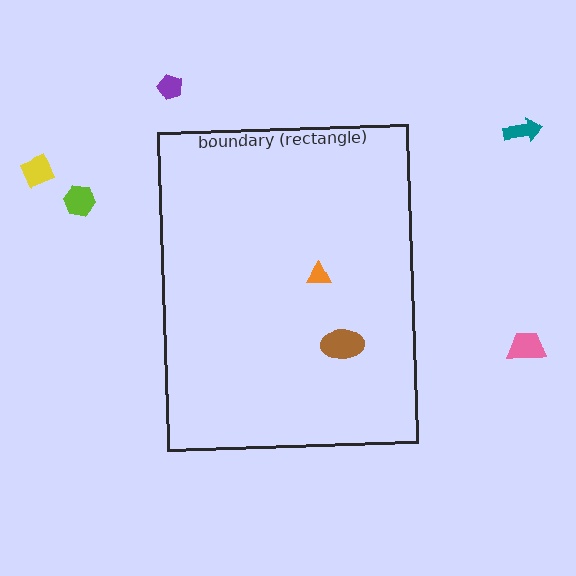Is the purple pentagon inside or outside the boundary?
Outside.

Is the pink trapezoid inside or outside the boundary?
Outside.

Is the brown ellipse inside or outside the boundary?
Inside.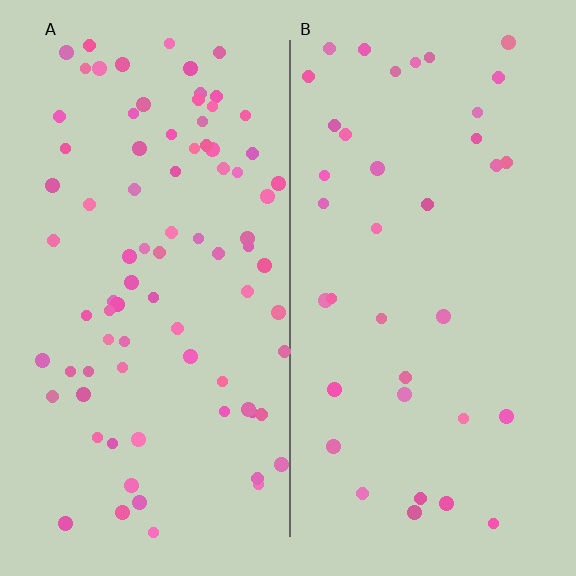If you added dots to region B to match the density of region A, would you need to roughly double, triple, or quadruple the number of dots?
Approximately double.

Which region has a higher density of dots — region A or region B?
A (the left).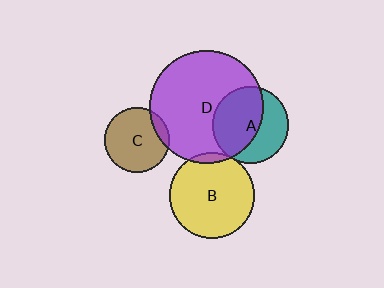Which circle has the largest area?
Circle D (purple).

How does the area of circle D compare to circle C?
Approximately 3.0 times.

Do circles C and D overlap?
Yes.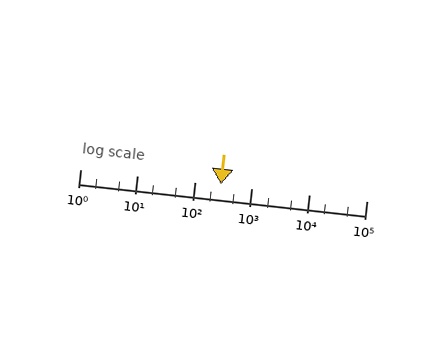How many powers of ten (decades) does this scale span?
The scale spans 5 decades, from 1 to 100000.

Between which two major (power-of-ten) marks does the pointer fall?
The pointer is between 100 and 1000.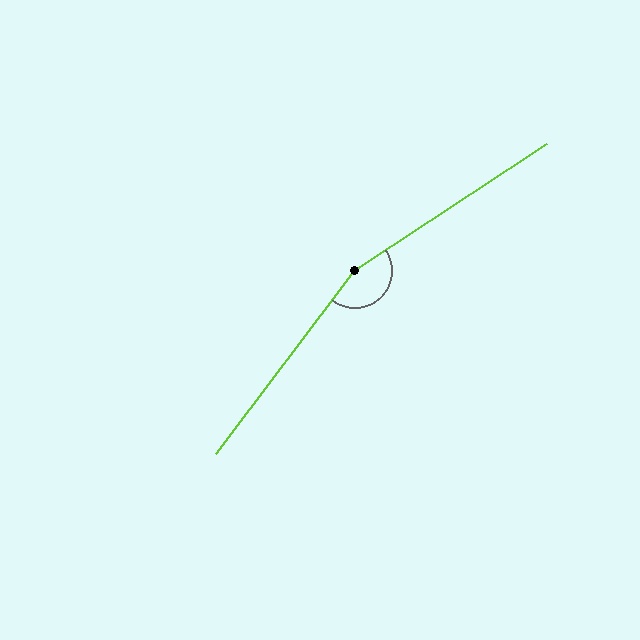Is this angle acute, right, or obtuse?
It is obtuse.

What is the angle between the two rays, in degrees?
Approximately 161 degrees.